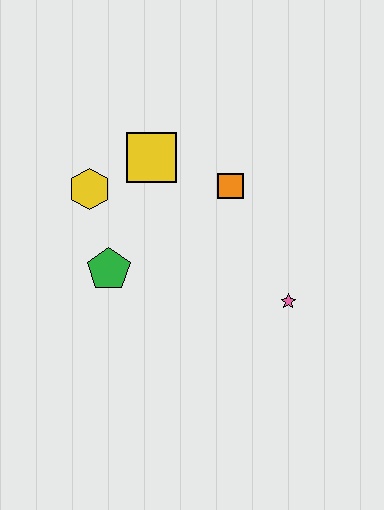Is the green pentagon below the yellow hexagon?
Yes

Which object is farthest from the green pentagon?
The pink star is farthest from the green pentagon.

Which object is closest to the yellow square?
The yellow hexagon is closest to the yellow square.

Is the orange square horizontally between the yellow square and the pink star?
Yes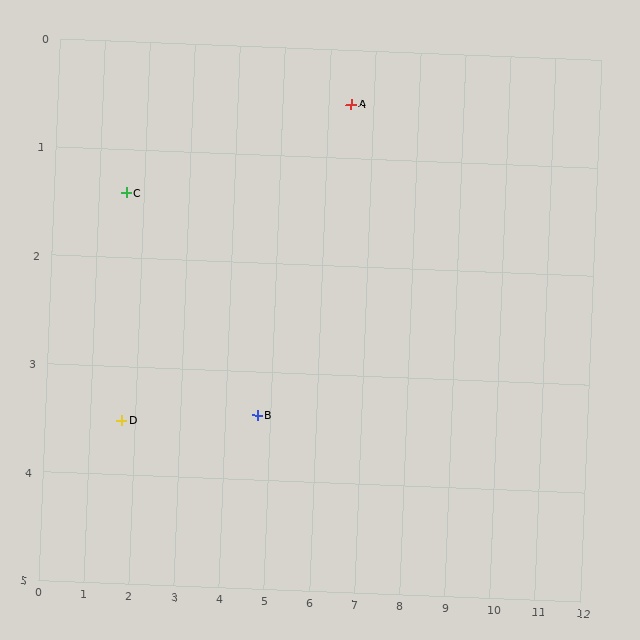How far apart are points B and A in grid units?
Points B and A are about 3.4 grid units apart.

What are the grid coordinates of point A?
Point A is at approximately (6.5, 0.5).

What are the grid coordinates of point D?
Point D is at approximately (1.7, 3.5).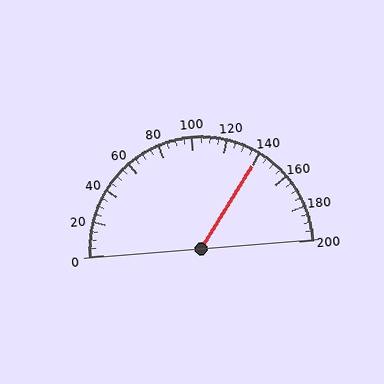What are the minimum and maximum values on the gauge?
The gauge ranges from 0 to 200.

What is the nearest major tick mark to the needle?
The nearest major tick mark is 140.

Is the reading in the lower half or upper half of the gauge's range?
The reading is in the upper half of the range (0 to 200).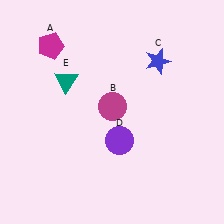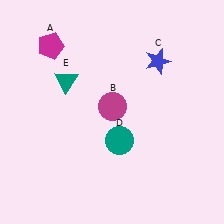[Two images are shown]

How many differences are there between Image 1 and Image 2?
There is 1 difference between the two images.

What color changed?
The circle (D) changed from purple in Image 1 to teal in Image 2.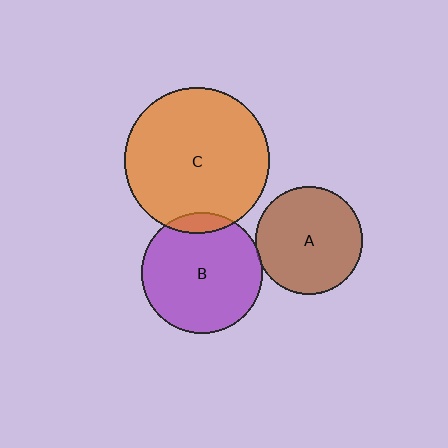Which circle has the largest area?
Circle C (orange).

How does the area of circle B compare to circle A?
Approximately 1.3 times.